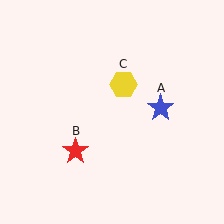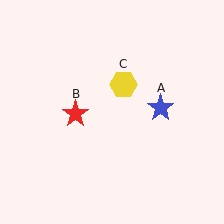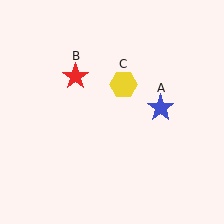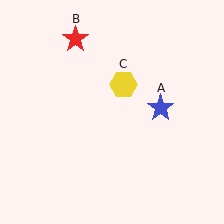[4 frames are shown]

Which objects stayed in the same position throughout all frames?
Blue star (object A) and yellow hexagon (object C) remained stationary.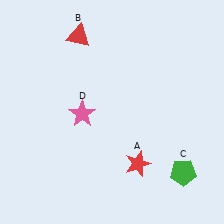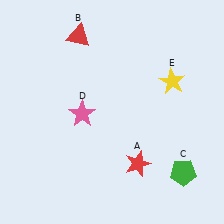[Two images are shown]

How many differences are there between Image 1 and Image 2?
There is 1 difference between the two images.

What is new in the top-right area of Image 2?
A yellow star (E) was added in the top-right area of Image 2.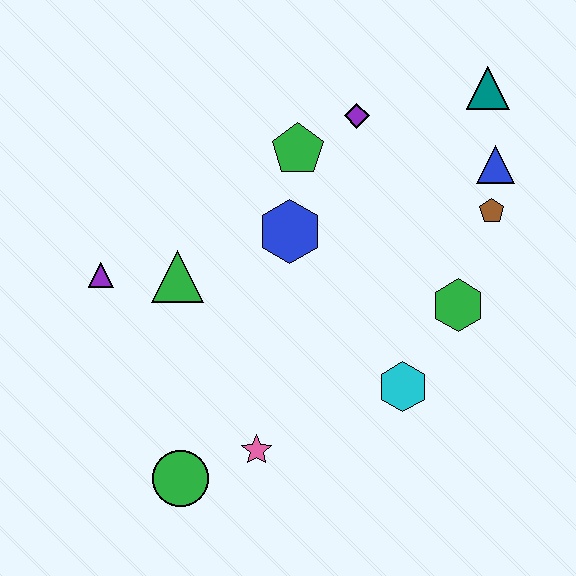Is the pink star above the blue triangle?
No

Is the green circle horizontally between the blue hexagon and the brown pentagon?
No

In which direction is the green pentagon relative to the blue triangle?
The green pentagon is to the left of the blue triangle.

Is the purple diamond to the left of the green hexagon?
Yes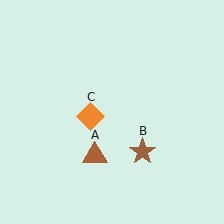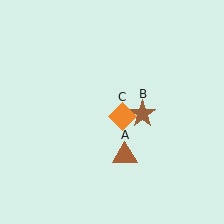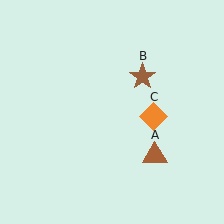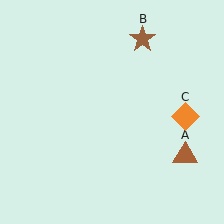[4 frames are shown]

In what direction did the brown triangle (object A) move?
The brown triangle (object A) moved right.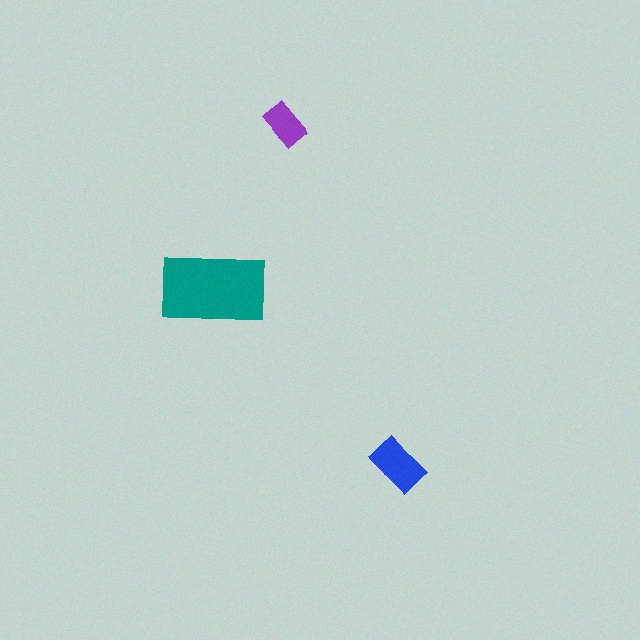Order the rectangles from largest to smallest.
the teal one, the blue one, the purple one.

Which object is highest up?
The purple rectangle is topmost.